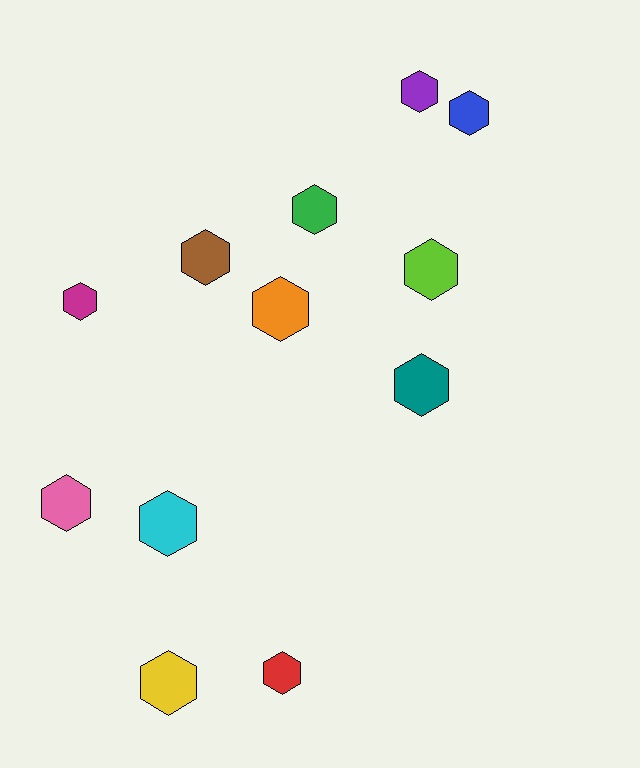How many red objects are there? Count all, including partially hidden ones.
There is 1 red object.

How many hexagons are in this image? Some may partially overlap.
There are 12 hexagons.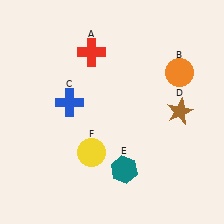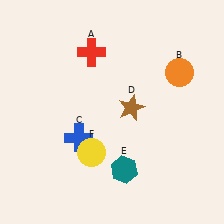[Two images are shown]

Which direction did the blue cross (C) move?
The blue cross (C) moved down.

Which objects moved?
The objects that moved are: the blue cross (C), the brown star (D).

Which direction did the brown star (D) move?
The brown star (D) moved left.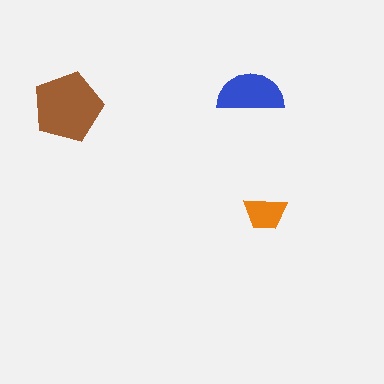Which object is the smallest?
The orange trapezoid.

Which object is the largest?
The brown pentagon.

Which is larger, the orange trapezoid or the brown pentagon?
The brown pentagon.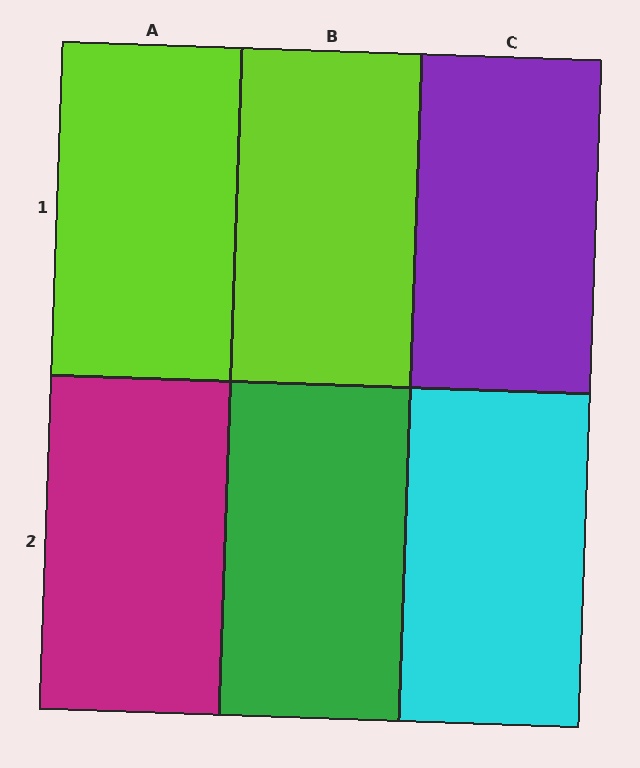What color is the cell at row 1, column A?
Lime.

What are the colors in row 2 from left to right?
Magenta, green, cyan.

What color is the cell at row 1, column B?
Lime.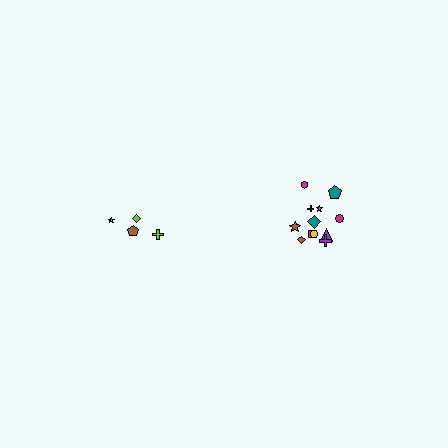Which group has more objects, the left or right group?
The right group.